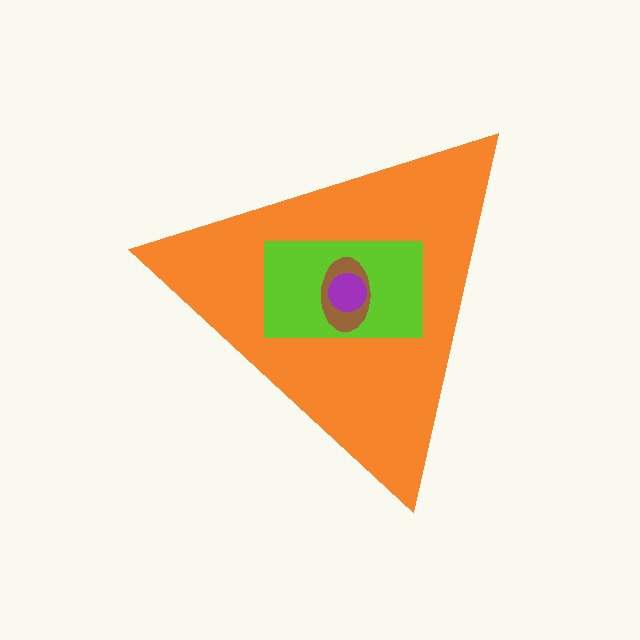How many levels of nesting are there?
4.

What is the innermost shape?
The purple circle.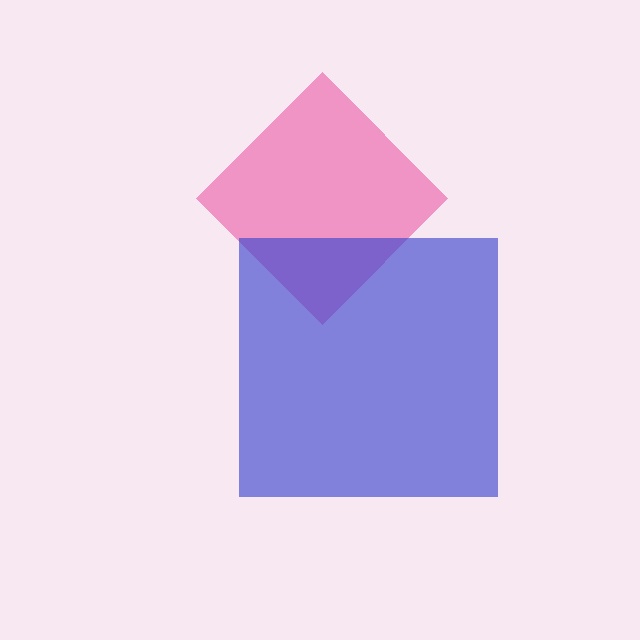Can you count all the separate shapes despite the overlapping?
Yes, there are 2 separate shapes.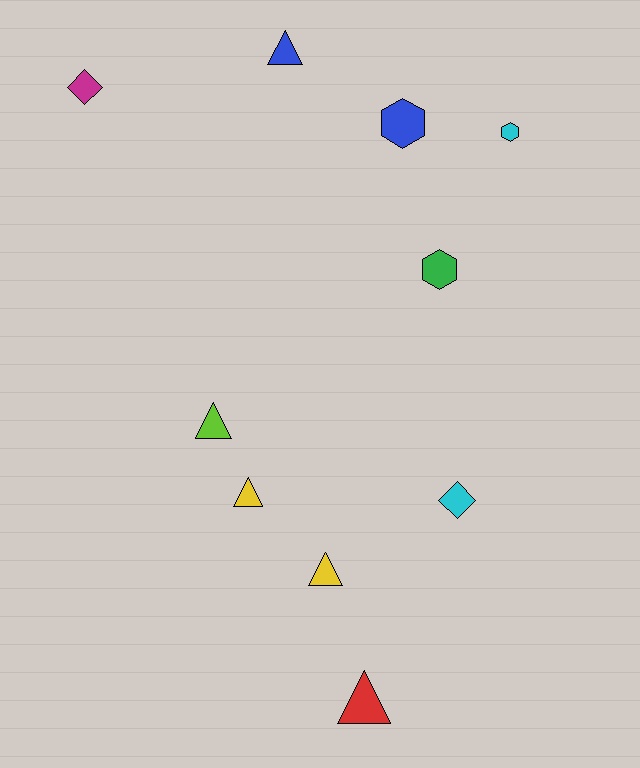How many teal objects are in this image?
There are no teal objects.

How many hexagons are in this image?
There are 3 hexagons.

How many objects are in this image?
There are 10 objects.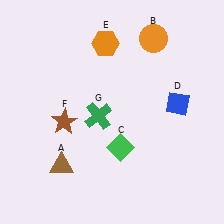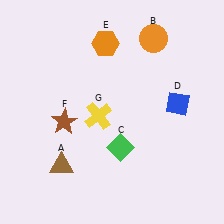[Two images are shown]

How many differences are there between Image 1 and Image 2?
There is 1 difference between the two images.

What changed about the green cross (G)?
In Image 1, G is green. In Image 2, it changed to yellow.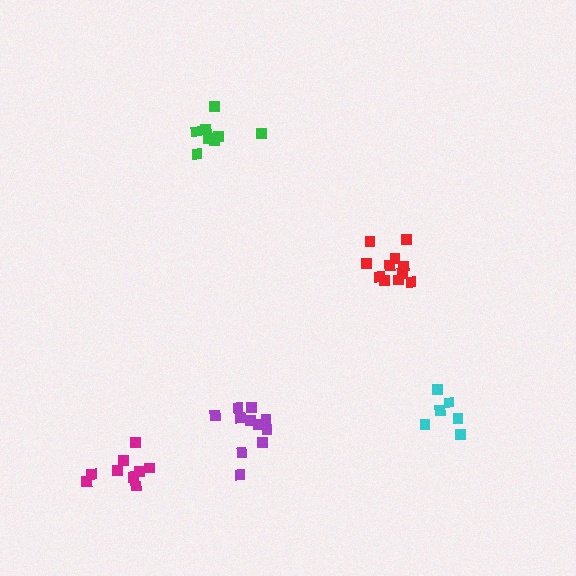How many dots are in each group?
Group 1: 8 dots, Group 2: 11 dots, Group 3: 11 dots, Group 4: 9 dots, Group 5: 6 dots (45 total).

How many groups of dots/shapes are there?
There are 5 groups.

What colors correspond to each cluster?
The clusters are colored: green, purple, red, magenta, cyan.